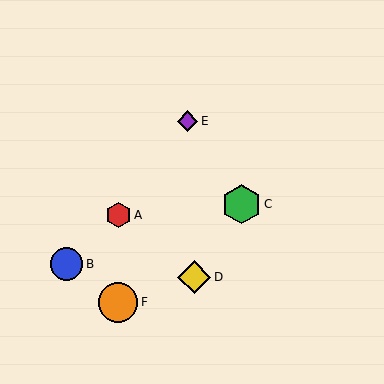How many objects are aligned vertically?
2 objects (A, F) are aligned vertically.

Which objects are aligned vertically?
Objects A, F are aligned vertically.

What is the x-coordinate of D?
Object D is at x≈194.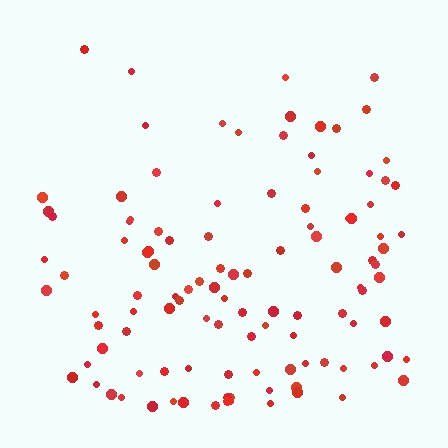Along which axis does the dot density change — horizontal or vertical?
Vertical.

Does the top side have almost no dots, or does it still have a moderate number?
Still a moderate number, just noticeably fewer than the bottom.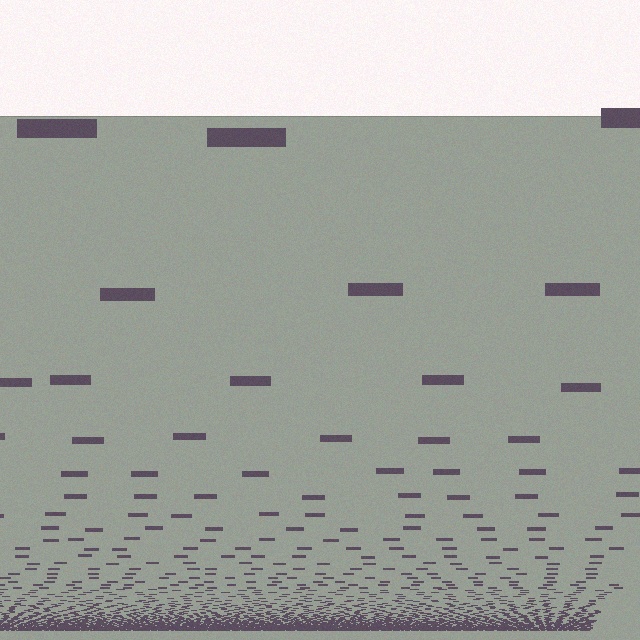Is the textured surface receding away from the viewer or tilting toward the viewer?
The surface appears to tilt toward the viewer. Texture elements get larger and sparser toward the top.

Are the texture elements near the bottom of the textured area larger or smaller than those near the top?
Smaller. The gradient is inverted — elements near the bottom are smaller and denser.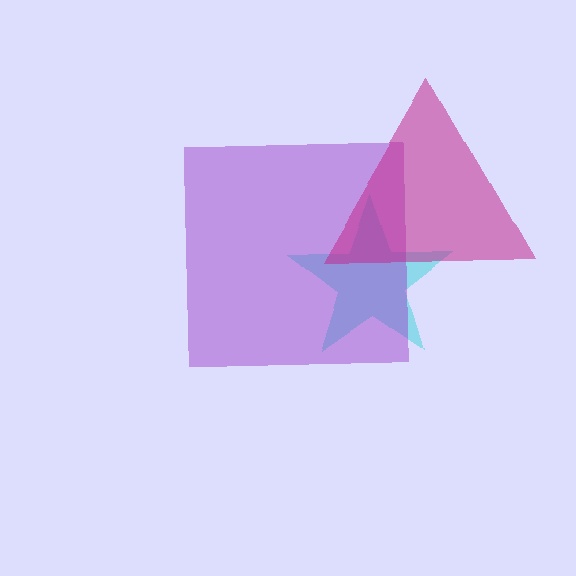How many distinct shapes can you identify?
There are 3 distinct shapes: a cyan star, a purple square, a magenta triangle.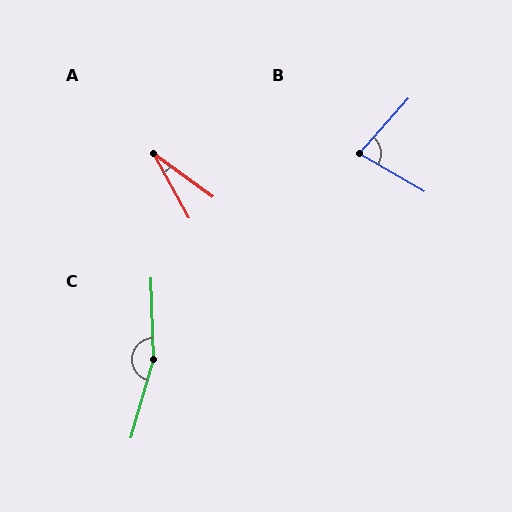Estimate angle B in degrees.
Approximately 78 degrees.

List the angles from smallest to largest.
A (25°), B (78°), C (162°).